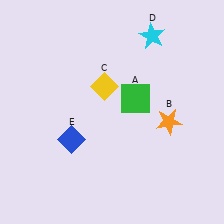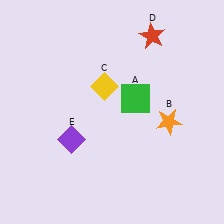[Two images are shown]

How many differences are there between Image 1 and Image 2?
There are 2 differences between the two images.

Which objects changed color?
D changed from cyan to red. E changed from blue to purple.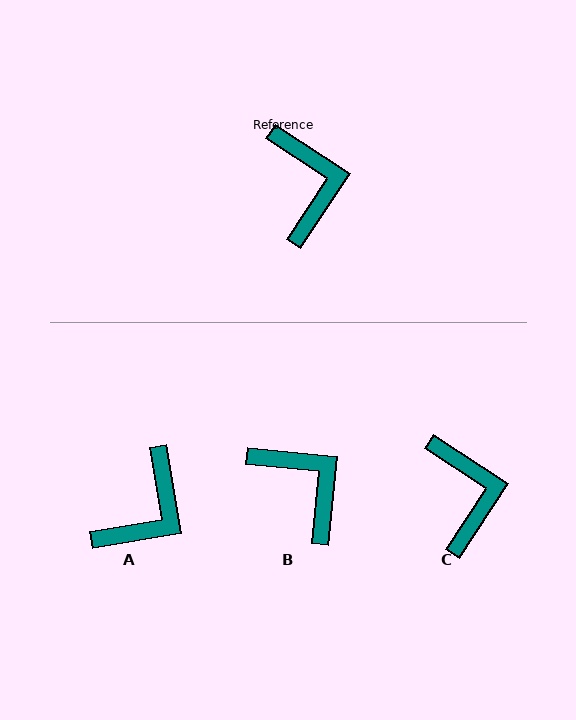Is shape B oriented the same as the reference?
No, it is off by about 28 degrees.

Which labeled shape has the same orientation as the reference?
C.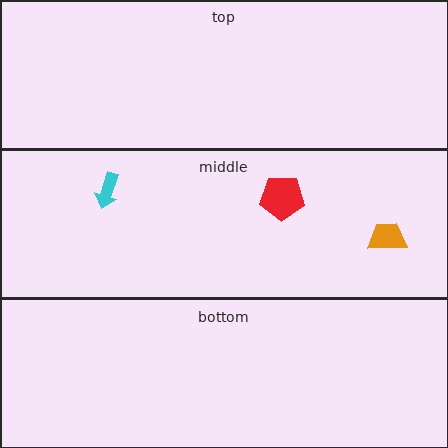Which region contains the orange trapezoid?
The middle region.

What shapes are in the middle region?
The cyan arrow, the orange trapezoid, the red pentagon.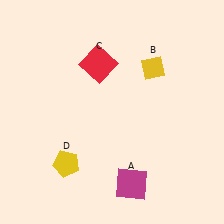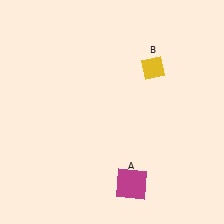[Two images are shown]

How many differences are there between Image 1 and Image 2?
There are 2 differences between the two images.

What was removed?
The red square (C), the yellow pentagon (D) were removed in Image 2.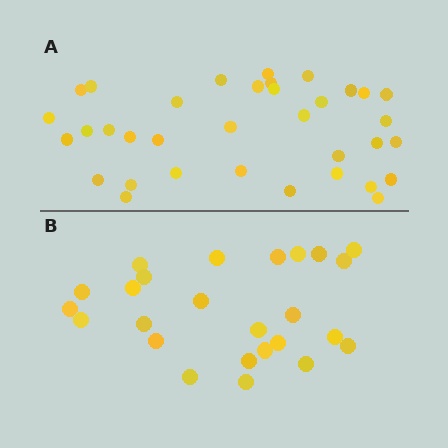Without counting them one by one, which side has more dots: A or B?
Region A (the top region) has more dots.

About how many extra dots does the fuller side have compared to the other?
Region A has roughly 10 or so more dots than region B.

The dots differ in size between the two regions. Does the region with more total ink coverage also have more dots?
No. Region B has more total ink coverage because its dots are larger, but region A actually contains more individual dots. Total area can be misleading — the number of items is what matters here.